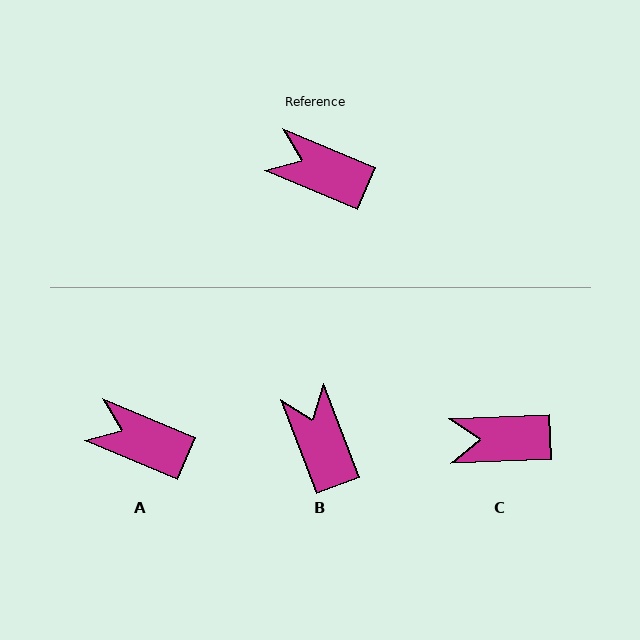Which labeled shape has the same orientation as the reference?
A.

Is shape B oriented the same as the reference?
No, it is off by about 46 degrees.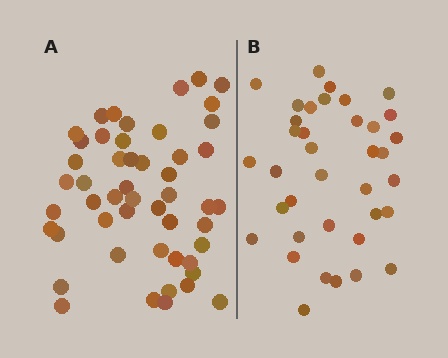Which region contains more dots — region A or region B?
Region A (the left region) has more dots.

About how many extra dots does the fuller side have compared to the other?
Region A has approximately 15 more dots than region B.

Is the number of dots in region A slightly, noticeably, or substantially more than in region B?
Region A has noticeably more, but not dramatically so. The ratio is roughly 1.4 to 1.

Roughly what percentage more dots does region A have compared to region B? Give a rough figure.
About 35% more.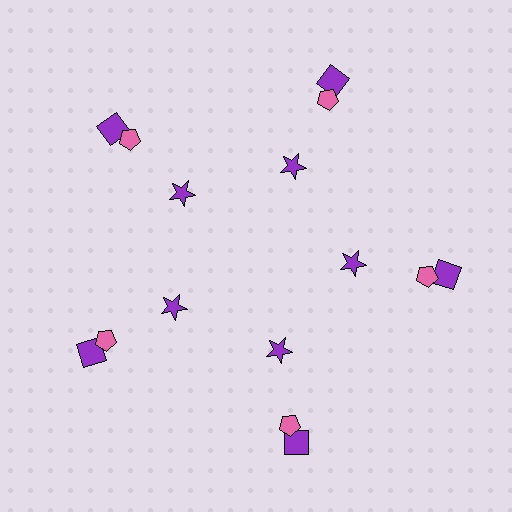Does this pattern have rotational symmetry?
Yes, this pattern has 5-fold rotational symmetry. It looks the same after rotating 72 degrees around the center.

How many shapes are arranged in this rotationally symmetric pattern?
There are 15 shapes, arranged in 5 groups of 3.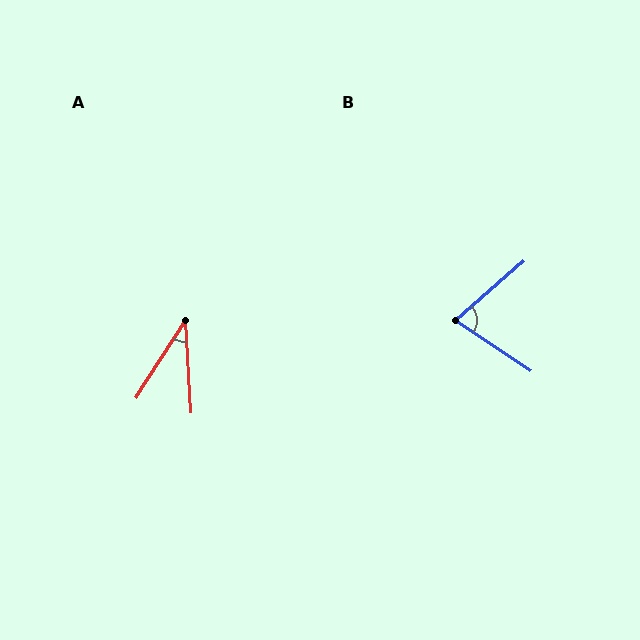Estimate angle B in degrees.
Approximately 74 degrees.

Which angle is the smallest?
A, at approximately 36 degrees.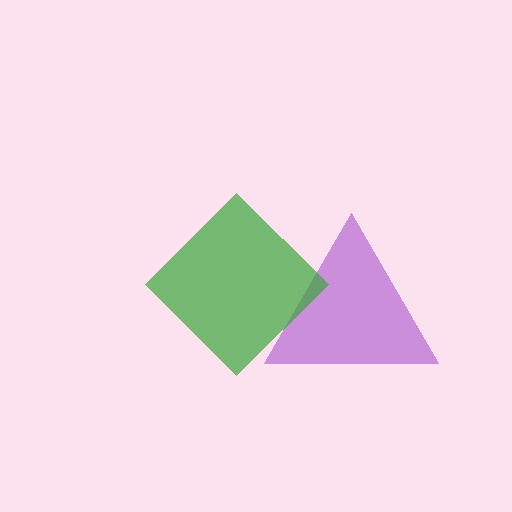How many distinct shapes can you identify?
There are 2 distinct shapes: a purple triangle, a green diamond.